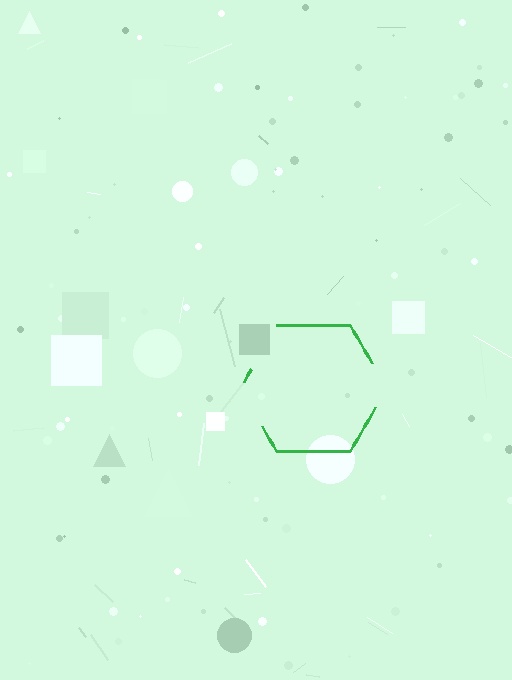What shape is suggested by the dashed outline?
The dashed outline suggests a hexagon.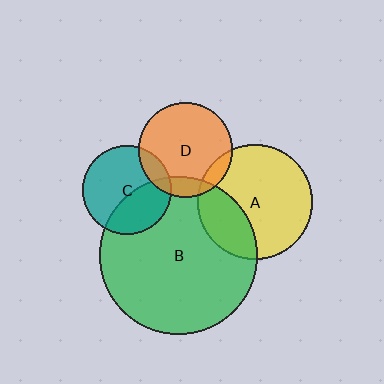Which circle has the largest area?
Circle B (green).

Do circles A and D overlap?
Yes.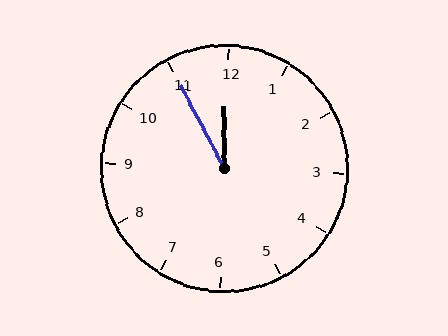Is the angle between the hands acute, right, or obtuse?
It is acute.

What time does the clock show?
11:55.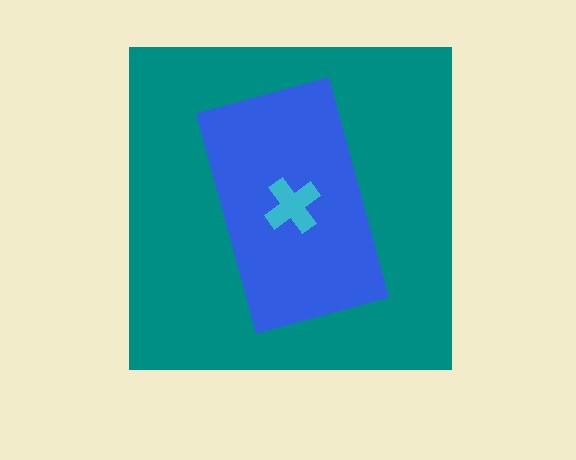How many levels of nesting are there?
3.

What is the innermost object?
The cyan cross.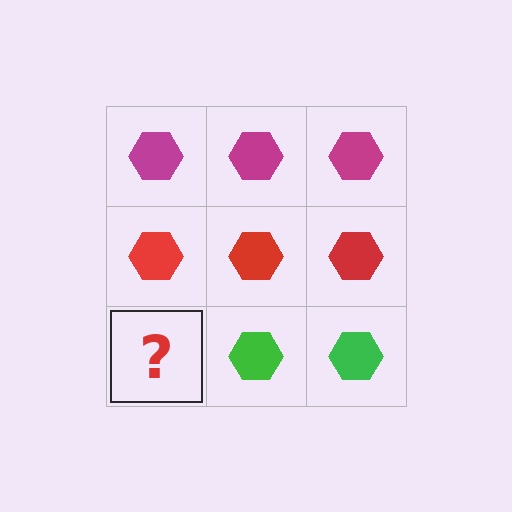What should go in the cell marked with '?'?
The missing cell should contain a green hexagon.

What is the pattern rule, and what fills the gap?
The rule is that each row has a consistent color. The gap should be filled with a green hexagon.